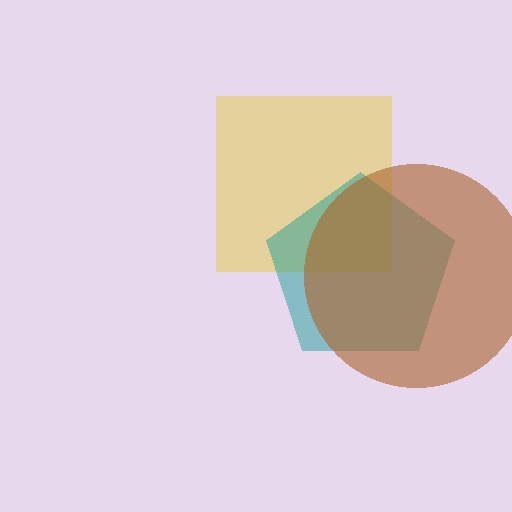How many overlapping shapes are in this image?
There are 3 overlapping shapes in the image.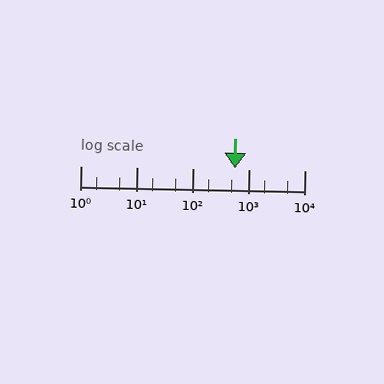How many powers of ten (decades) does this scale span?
The scale spans 4 decades, from 1 to 10000.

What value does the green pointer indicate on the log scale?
The pointer indicates approximately 580.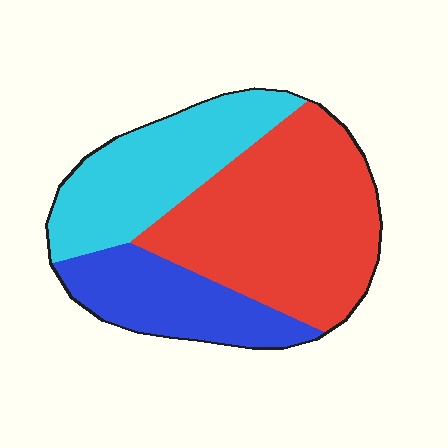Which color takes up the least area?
Blue, at roughly 20%.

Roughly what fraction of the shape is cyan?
Cyan covers roughly 30% of the shape.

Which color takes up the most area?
Red, at roughly 50%.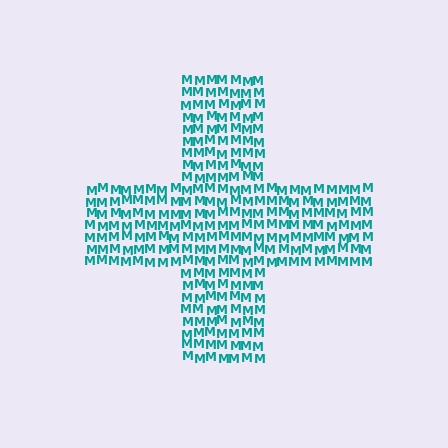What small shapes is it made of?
It is made of small letter M's.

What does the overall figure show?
The overall figure shows a cross.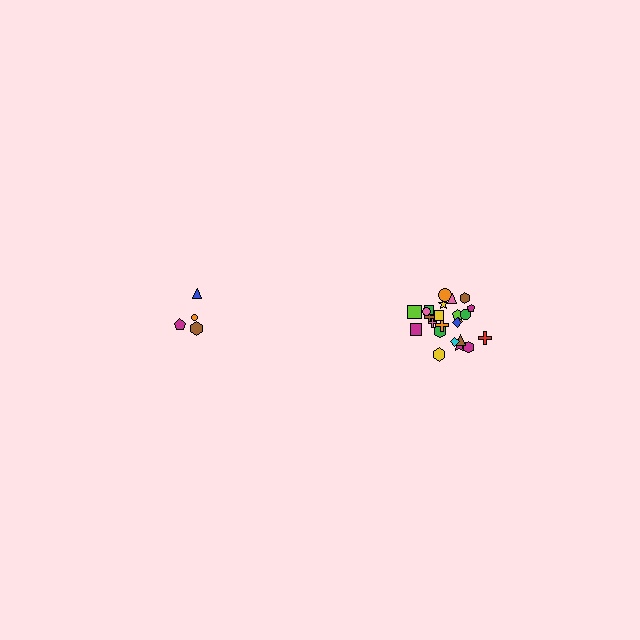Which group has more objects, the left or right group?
The right group.